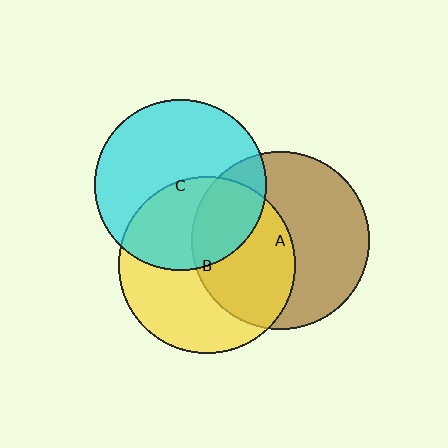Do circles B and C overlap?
Yes.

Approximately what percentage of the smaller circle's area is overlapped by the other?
Approximately 40%.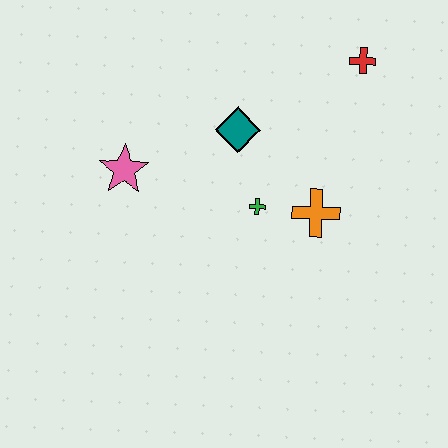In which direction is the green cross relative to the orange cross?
The green cross is to the left of the orange cross.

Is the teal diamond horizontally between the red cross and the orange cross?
No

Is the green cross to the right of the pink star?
Yes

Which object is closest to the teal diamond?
The green cross is closest to the teal diamond.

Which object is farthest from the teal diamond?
The red cross is farthest from the teal diamond.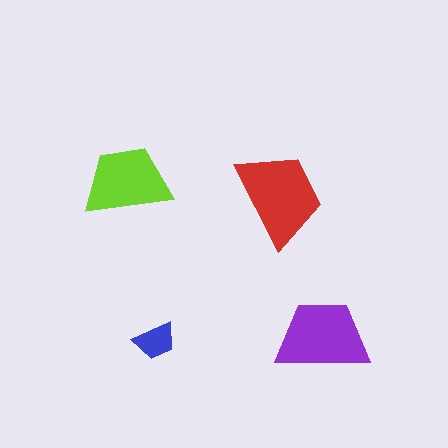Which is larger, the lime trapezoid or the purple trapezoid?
The purple one.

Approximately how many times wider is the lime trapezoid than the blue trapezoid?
About 2 times wider.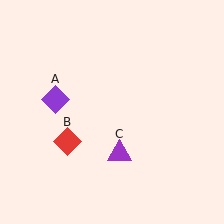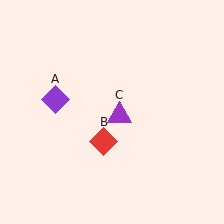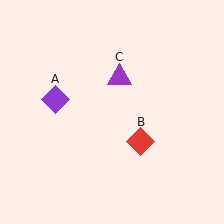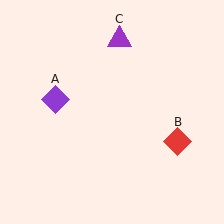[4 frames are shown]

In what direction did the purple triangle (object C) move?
The purple triangle (object C) moved up.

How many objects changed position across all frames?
2 objects changed position: red diamond (object B), purple triangle (object C).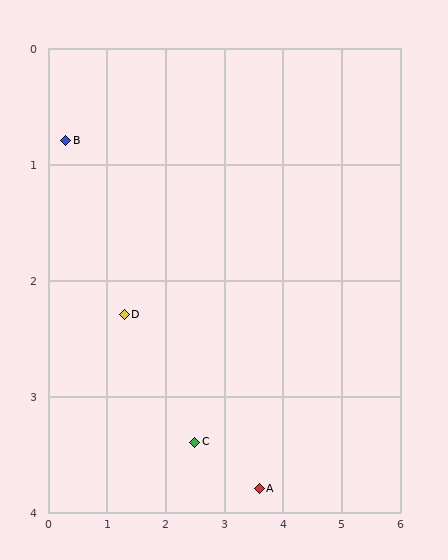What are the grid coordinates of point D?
Point D is at approximately (1.3, 2.3).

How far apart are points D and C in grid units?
Points D and C are about 1.6 grid units apart.